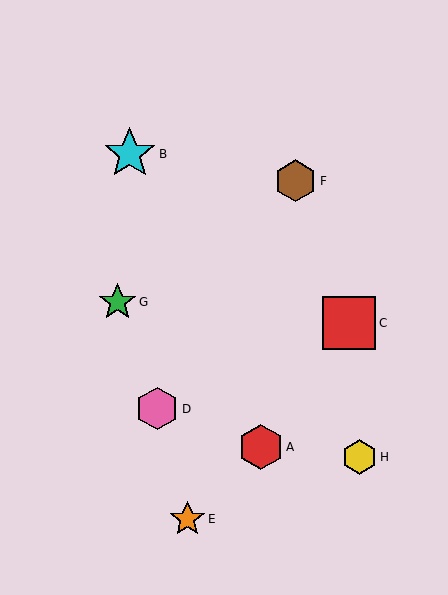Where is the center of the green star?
The center of the green star is at (118, 302).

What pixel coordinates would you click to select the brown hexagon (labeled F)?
Click at (296, 181) to select the brown hexagon F.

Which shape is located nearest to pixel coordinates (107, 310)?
The green star (labeled G) at (118, 302) is nearest to that location.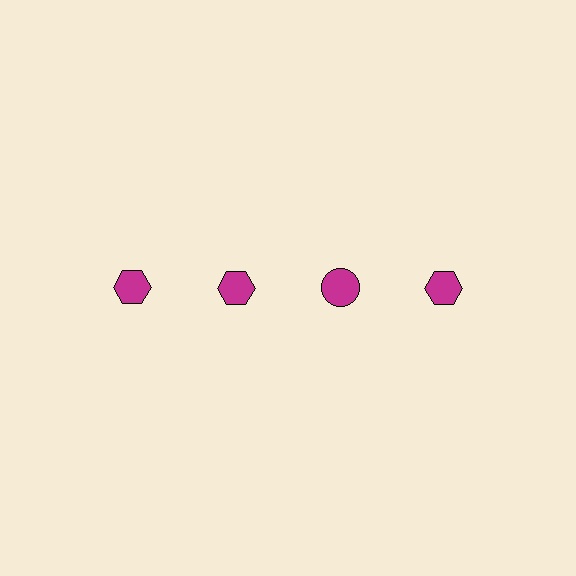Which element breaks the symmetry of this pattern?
The magenta circle in the top row, center column breaks the symmetry. All other shapes are magenta hexagons.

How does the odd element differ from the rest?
It has a different shape: circle instead of hexagon.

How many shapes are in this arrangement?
There are 4 shapes arranged in a grid pattern.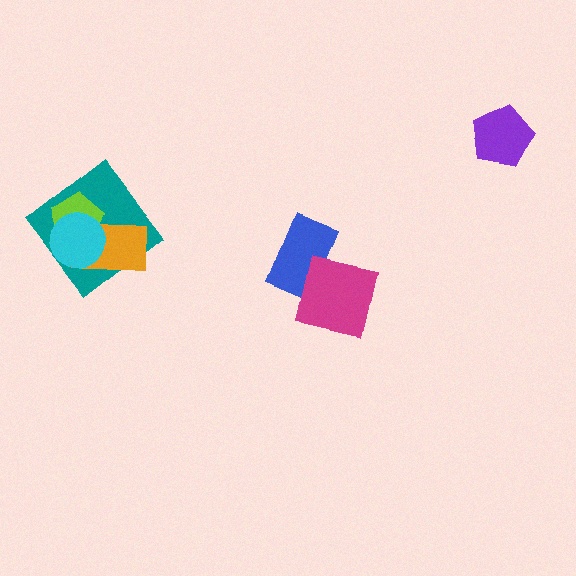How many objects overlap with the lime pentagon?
3 objects overlap with the lime pentagon.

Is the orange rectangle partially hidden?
Yes, it is partially covered by another shape.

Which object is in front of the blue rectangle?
The magenta square is in front of the blue rectangle.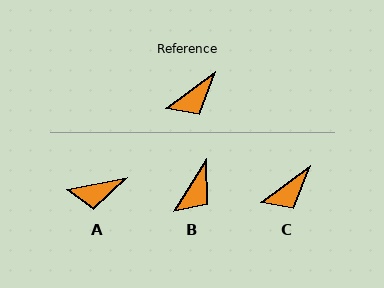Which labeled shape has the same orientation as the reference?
C.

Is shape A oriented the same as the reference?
No, it is off by about 26 degrees.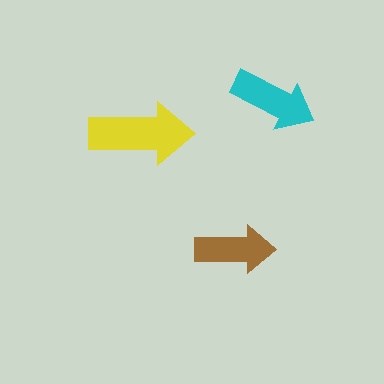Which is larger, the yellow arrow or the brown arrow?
The yellow one.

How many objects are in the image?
There are 3 objects in the image.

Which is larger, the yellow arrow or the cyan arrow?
The yellow one.